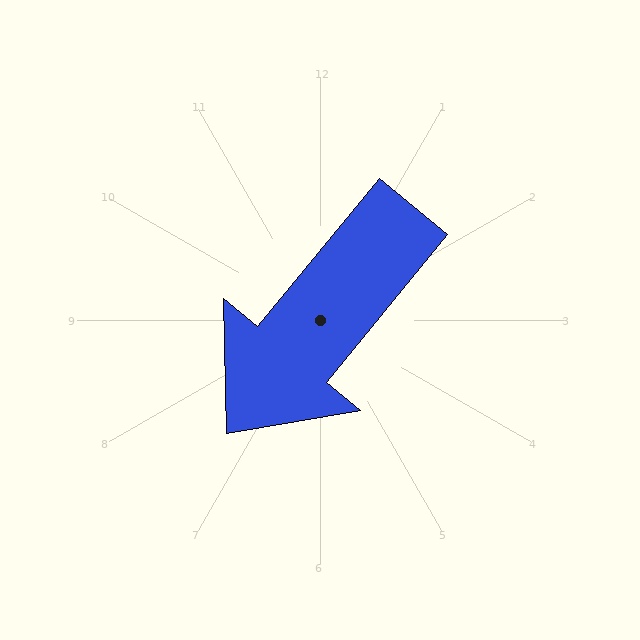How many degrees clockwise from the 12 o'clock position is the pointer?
Approximately 219 degrees.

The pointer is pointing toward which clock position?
Roughly 7 o'clock.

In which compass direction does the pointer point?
Southwest.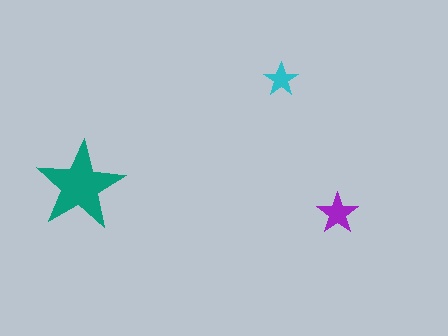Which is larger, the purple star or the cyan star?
The purple one.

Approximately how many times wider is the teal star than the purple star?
About 2 times wider.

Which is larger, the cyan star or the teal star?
The teal one.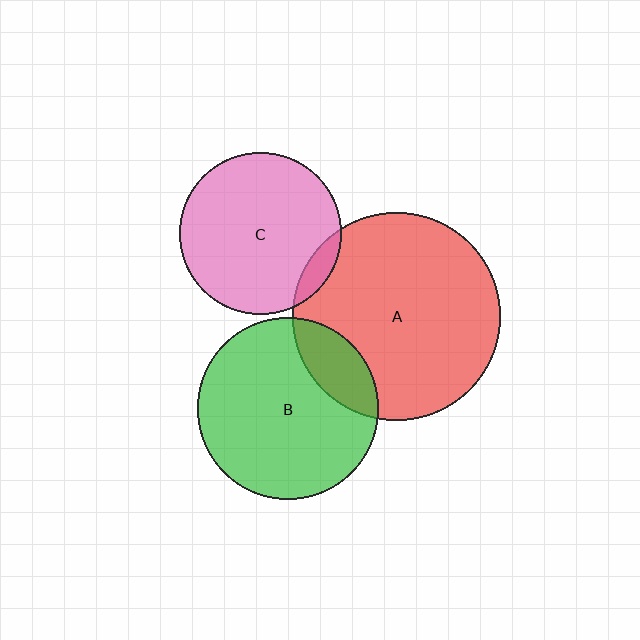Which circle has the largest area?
Circle A (red).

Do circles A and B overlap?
Yes.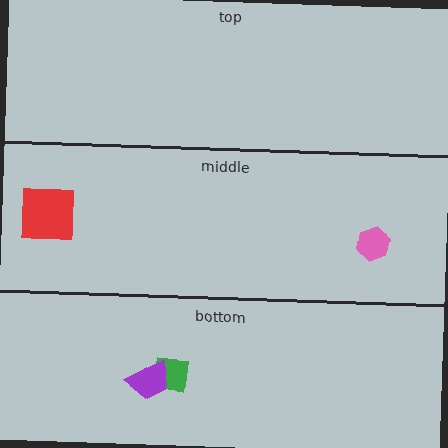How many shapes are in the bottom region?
2.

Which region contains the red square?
The middle region.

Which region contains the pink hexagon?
The middle region.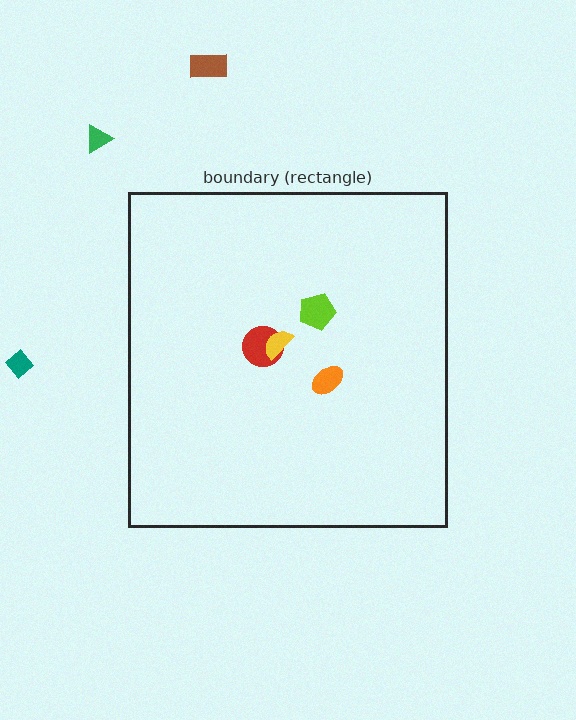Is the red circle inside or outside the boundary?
Inside.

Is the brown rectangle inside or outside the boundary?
Outside.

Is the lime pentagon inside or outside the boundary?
Inside.